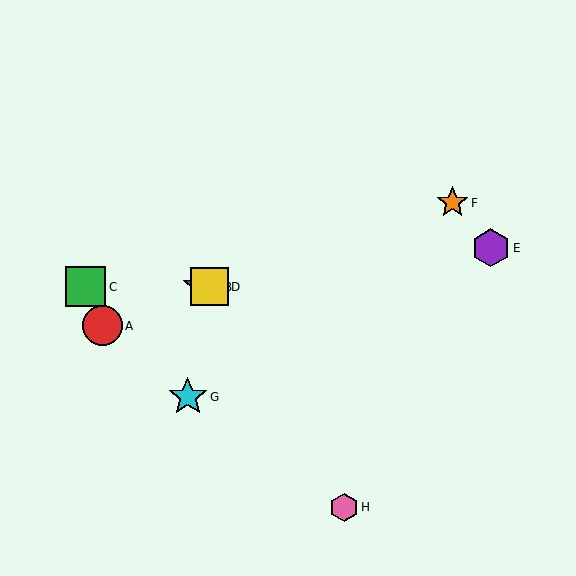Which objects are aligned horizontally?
Objects B, C, D are aligned horizontally.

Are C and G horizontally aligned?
No, C is at y≈287 and G is at y≈397.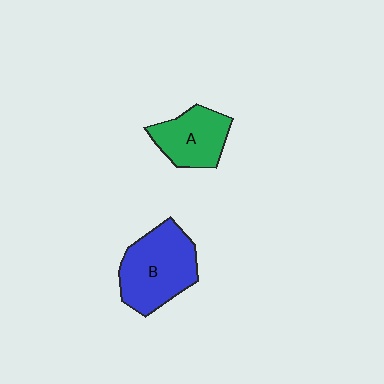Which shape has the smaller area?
Shape A (green).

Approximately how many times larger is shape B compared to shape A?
Approximately 1.4 times.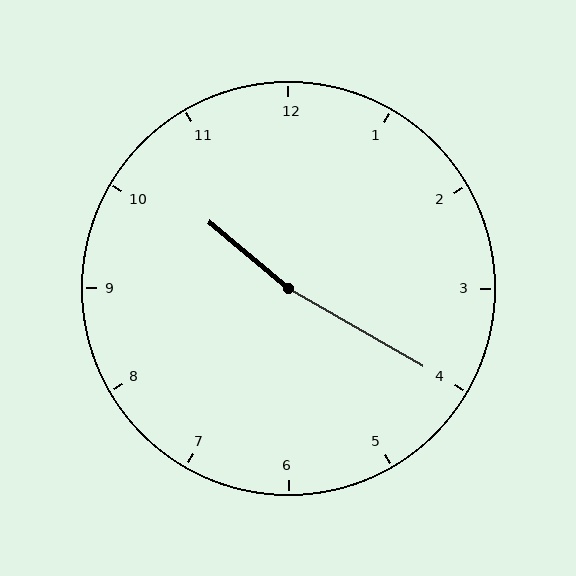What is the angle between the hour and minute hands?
Approximately 170 degrees.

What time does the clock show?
10:20.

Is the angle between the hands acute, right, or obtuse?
It is obtuse.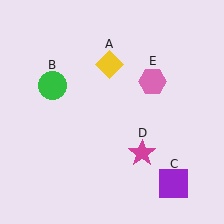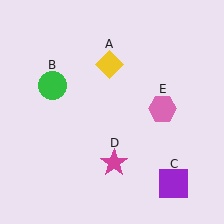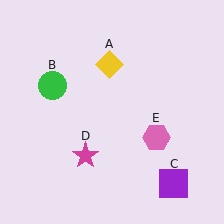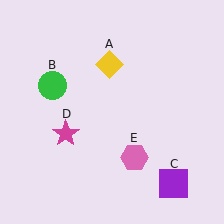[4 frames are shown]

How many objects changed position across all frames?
2 objects changed position: magenta star (object D), pink hexagon (object E).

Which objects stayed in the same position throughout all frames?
Yellow diamond (object A) and green circle (object B) and purple square (object C) remained stationary.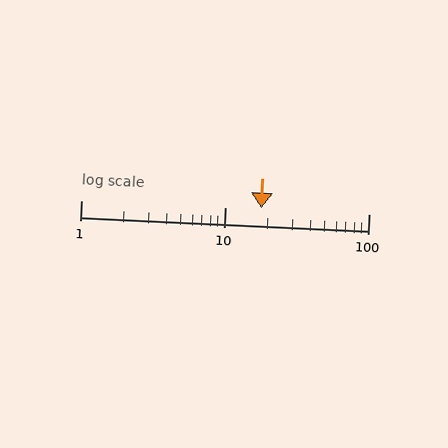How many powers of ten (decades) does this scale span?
The scale spans 2 decades, from 1 to 100.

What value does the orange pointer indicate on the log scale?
The pointer indicates approximately 18.